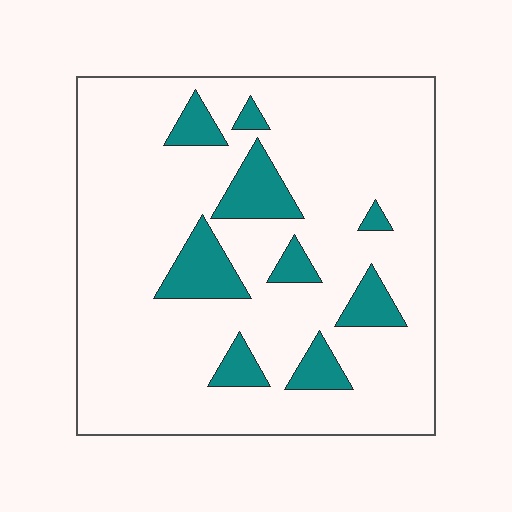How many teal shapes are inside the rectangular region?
9.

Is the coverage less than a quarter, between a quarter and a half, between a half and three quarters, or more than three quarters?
Less than a quarter.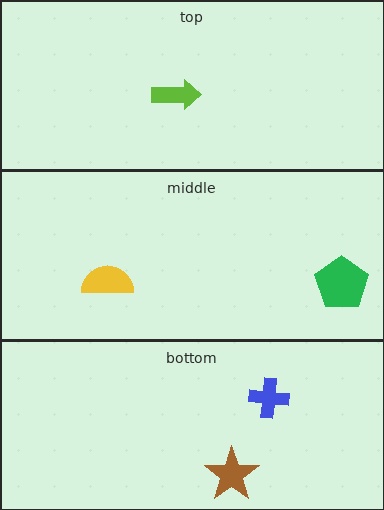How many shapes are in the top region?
1.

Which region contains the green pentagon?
The middle region.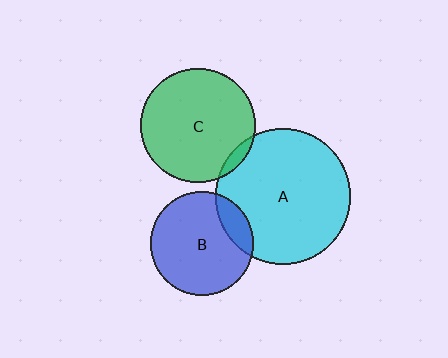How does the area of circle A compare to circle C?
Approximately 1.4 times.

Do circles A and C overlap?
Yes.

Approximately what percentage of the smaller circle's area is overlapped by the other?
Approximately 5%.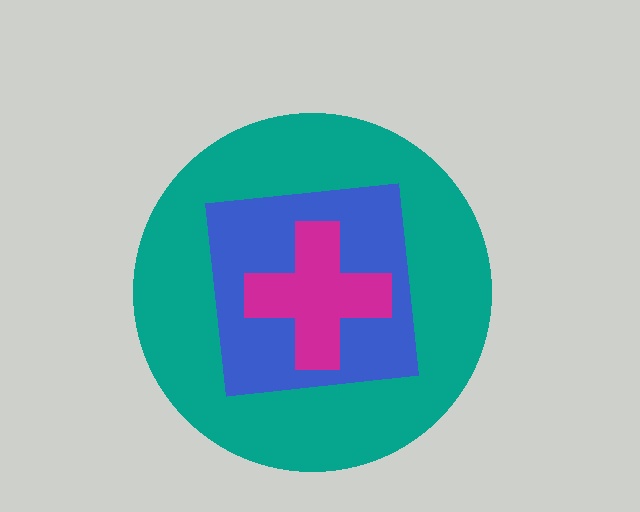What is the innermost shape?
The magenta cross.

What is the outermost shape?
The teal circle.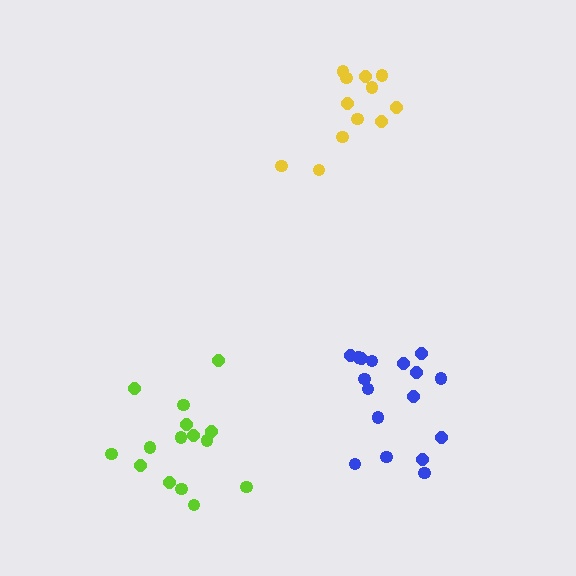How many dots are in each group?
Group 1: 15 dots, Group 2: 12 dots, Group 3: 17 dots (44 total).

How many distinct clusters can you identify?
There are 3 distinct clusters.